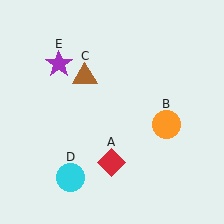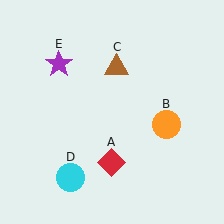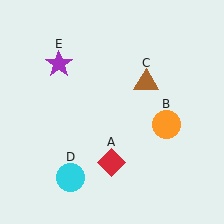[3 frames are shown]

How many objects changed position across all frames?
1 object changed position: brown triangle (object C).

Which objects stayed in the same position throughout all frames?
Red diamond (object A) and orange circle (object B) and cyan circle (object D) and purple star (object E) remained stationary.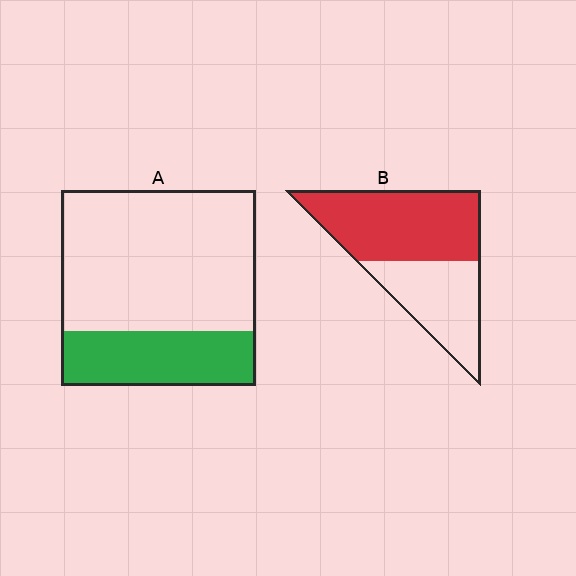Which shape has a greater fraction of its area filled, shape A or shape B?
Shape B.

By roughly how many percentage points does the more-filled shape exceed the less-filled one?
By roughly 30 percentage points (B over A).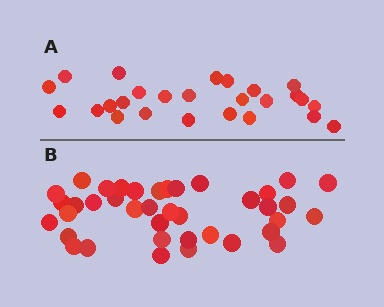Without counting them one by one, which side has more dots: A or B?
Region B (the bottom region) has more dots.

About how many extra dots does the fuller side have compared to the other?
Region B has approximately 15 more dots than region A.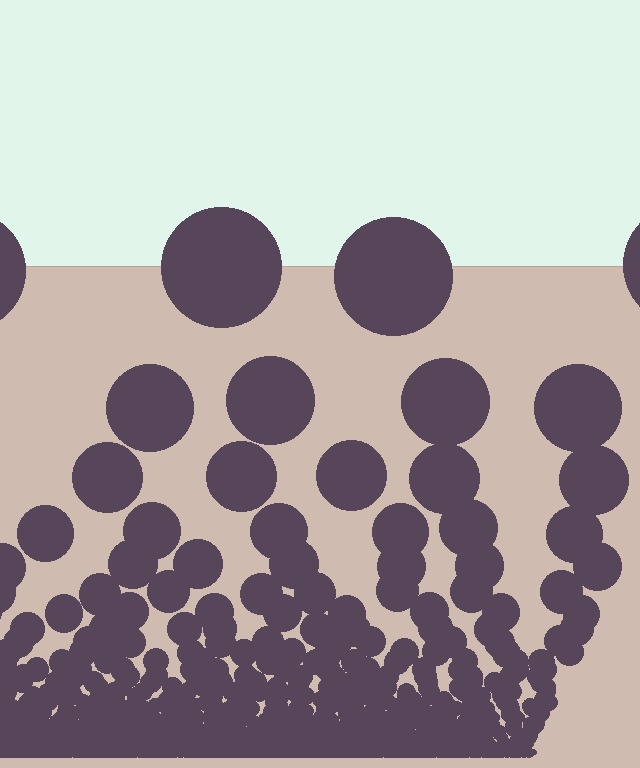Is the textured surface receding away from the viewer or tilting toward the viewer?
The surface appears to tilt toward the viewer. Texture elements get larger and sparser toward the top.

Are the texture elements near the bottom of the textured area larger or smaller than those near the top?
Smaller. The gradient is inverted — elements near the bottom are smaller and denser.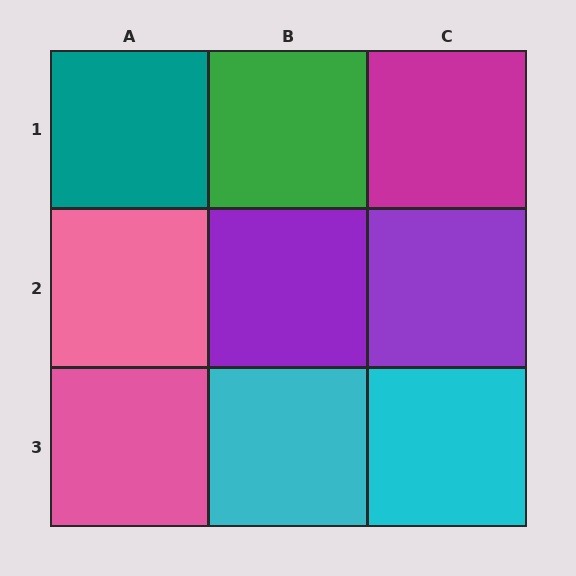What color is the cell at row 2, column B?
Purple.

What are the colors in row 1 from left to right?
Teal, green, magenta.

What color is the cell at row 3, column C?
Cyan.